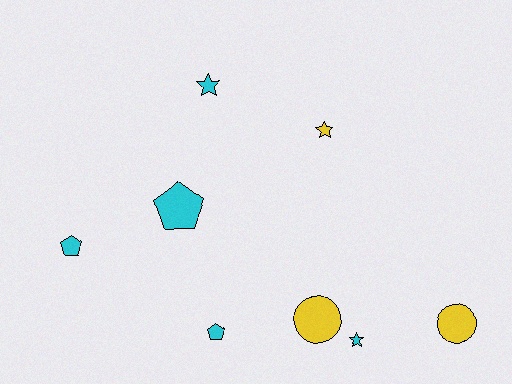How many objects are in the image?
There are 8 objects.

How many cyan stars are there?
There are 2 cyan stars.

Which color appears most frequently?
Cyan, with 5 objects.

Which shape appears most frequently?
Star, with 3 objects.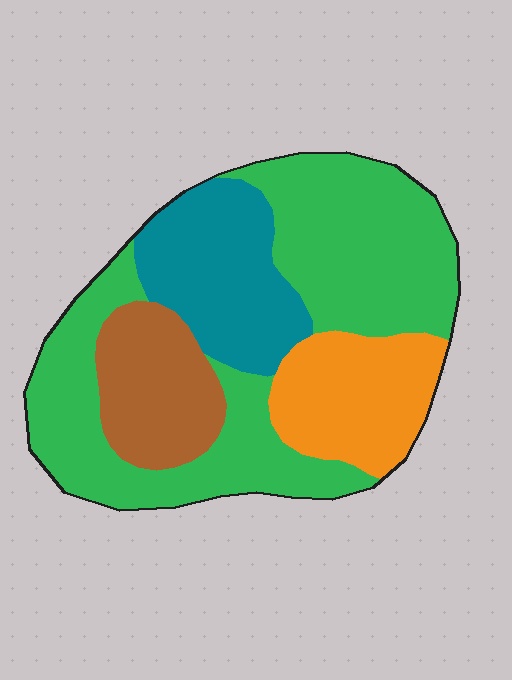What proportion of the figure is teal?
Teal covers roughly 20% of the figure.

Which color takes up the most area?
Green, at roughly 50%.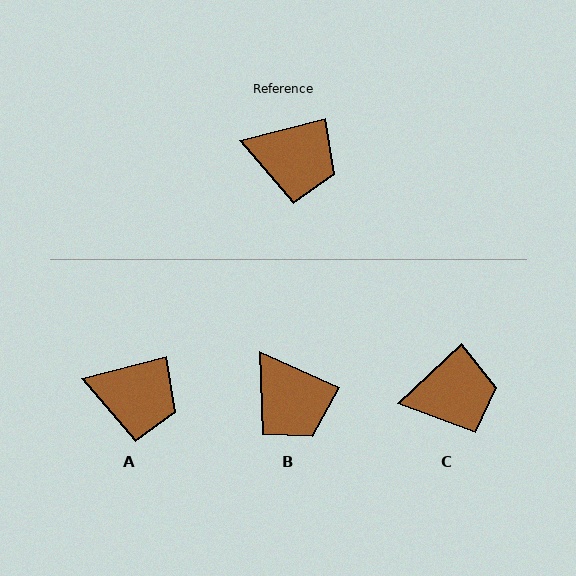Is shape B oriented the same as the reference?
No, it is off by about 39 degrees.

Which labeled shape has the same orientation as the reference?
A.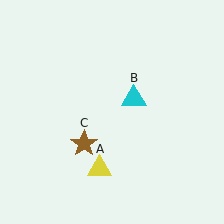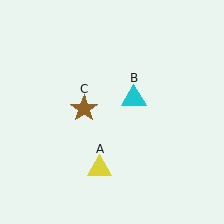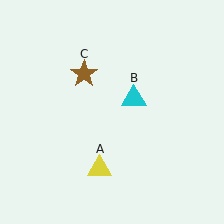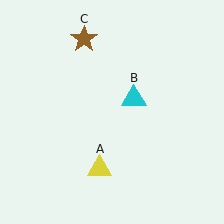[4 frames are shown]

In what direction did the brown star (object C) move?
The brown star (object C) moved up.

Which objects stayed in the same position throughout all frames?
Yellow triangle (object A) and cyan triangle (object B) remained stationary.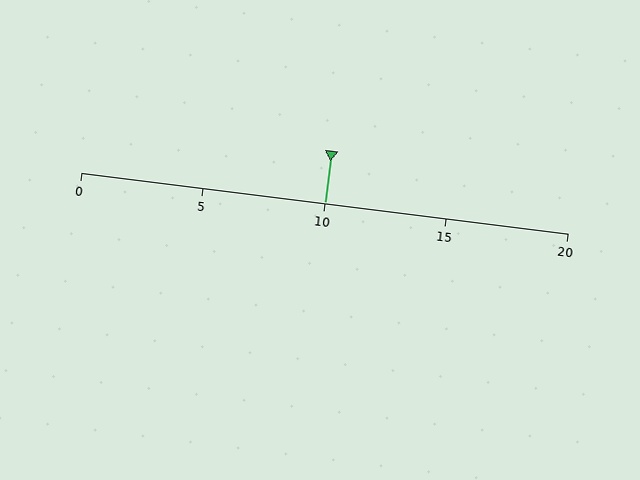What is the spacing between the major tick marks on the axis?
The major ticks are spaced 5 apart.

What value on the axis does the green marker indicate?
The marker indicates approximately 10.